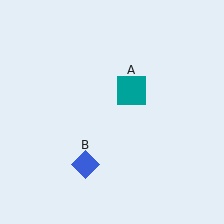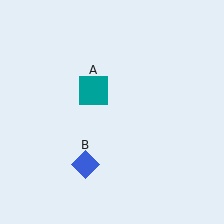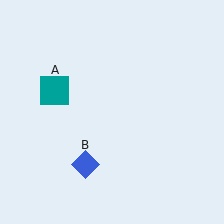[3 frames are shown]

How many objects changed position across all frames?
1 object changed position: teal square (object A).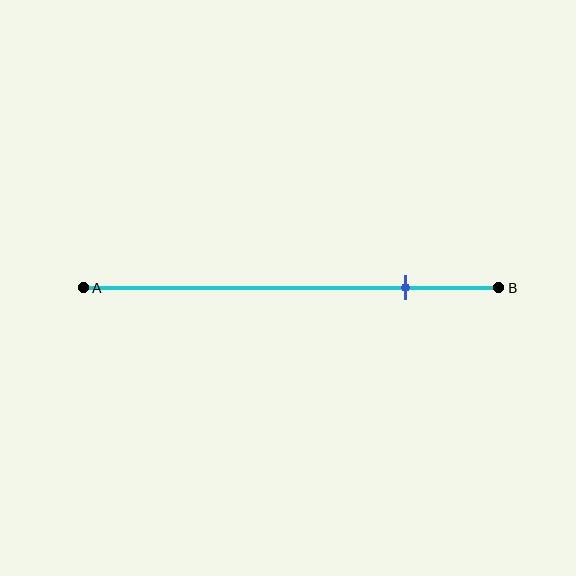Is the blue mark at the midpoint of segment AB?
No, the mark is at about 80% from A, not at the 50% midpoint.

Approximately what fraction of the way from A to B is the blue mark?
The blue mark is approximately 80% of the way from A to B.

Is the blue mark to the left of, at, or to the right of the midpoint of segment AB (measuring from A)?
The blue mark is to the right of the midpoint of segment AB.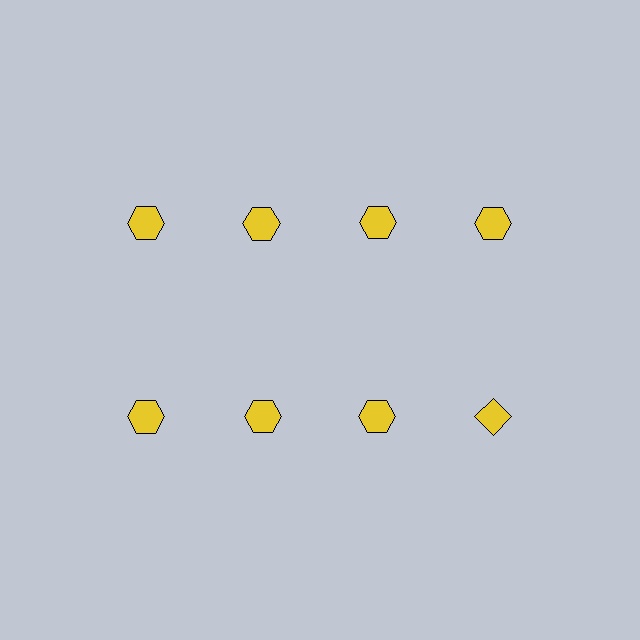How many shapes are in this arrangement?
There are 8 shapes arranged in a grid pattern.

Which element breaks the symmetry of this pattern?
The yellow diamond in the second row, second from right column breaks the symmetry. All other shapes are yellow hexagons.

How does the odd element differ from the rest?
It has a different shape: diamond instead of hexagon.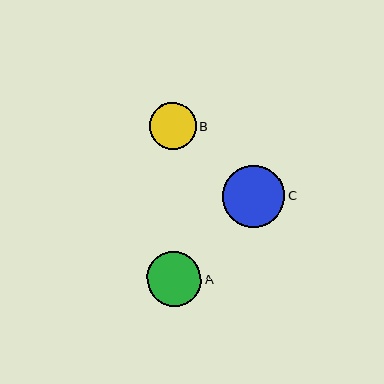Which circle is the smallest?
Circle B is the smallest with a size of approximately 47 pixels.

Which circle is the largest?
Circle C is the largest with a size of approximately 62 pixels.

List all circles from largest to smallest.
From largest to smallest: C, A, B.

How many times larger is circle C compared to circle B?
Circle C is approximately 1.3 times the size of circle B.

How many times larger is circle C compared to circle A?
Circle C is approximately 1.1 times the size of circle A.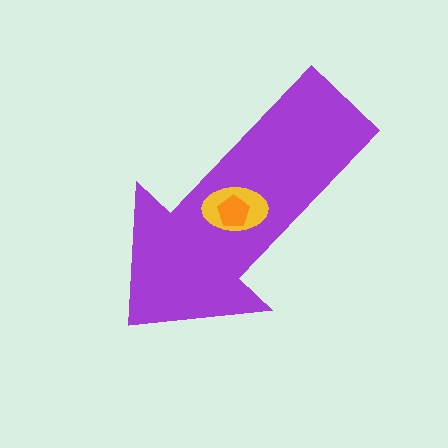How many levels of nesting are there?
3.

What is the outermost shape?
The purple arrow.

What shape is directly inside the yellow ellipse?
The orange pentagon.